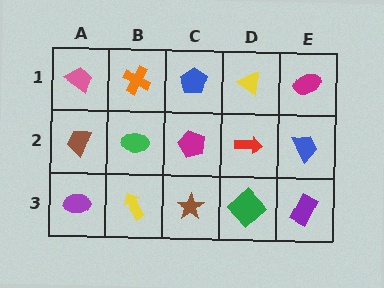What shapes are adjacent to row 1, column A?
A brown trapezoid (row 2, column A), an orange cross (row 1, column B).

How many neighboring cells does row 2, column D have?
4.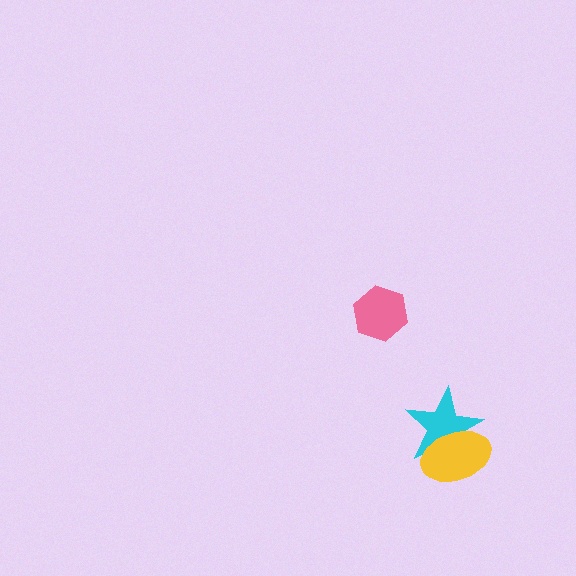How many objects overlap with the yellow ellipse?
1 object overlaps with the yellow ellipse.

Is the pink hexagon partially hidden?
No, no other shape covers it.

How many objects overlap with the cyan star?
1 object overlaps with the cyan star.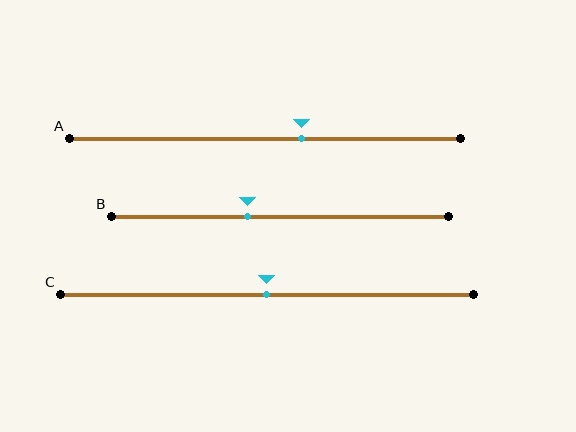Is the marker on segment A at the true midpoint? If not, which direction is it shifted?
No, the marker on segment A is shifted to the right by about 9% of the segment length.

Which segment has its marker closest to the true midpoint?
Segment C has its marker closest to the true midpoint.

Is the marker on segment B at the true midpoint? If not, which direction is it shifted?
No, the marker on segment B is shifted to the left by about 9% of the segment length.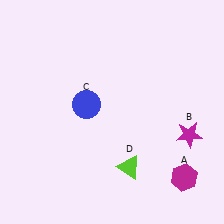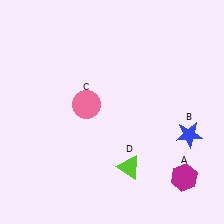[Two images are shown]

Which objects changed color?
B changed from magenta to blue. C changed from blue to pink.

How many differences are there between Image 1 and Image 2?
There are 2 differences between the two images.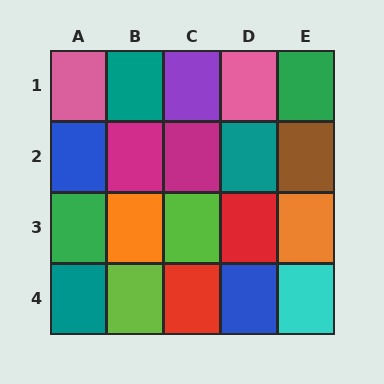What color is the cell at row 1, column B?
Teal.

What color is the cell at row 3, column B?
Orange.